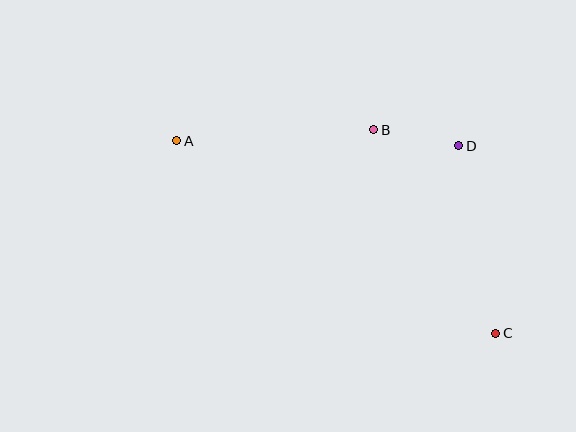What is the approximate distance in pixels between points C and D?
The distance between C and D is approximately 191 pixels.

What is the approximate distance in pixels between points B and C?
The distance between B and C is approximately 237 pixels.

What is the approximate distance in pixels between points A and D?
The distance between A and D is approximately 282 pixels.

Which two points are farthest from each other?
Points A and C are farthest from each other.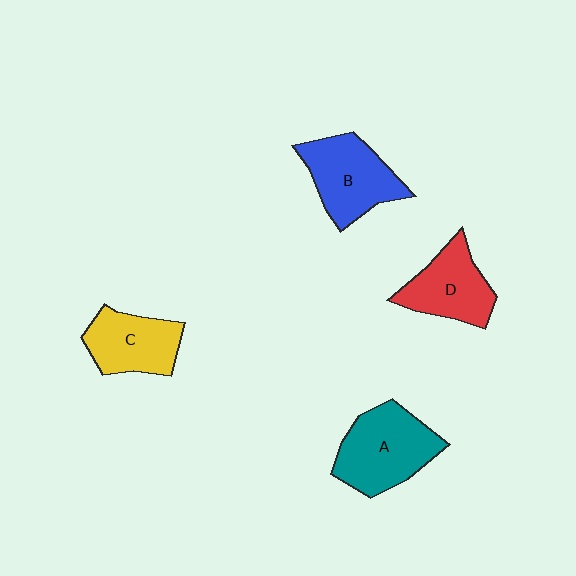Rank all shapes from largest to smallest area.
From largest to smallest: A (teal), B (blue), D (red), C (yellow).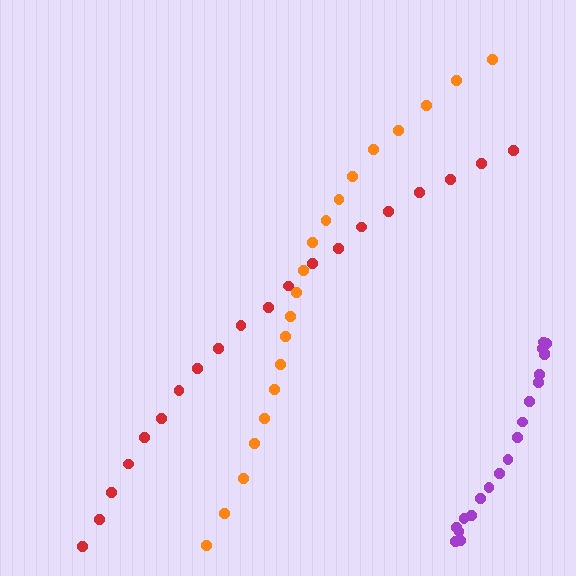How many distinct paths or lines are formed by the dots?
There are 3 distinct paths.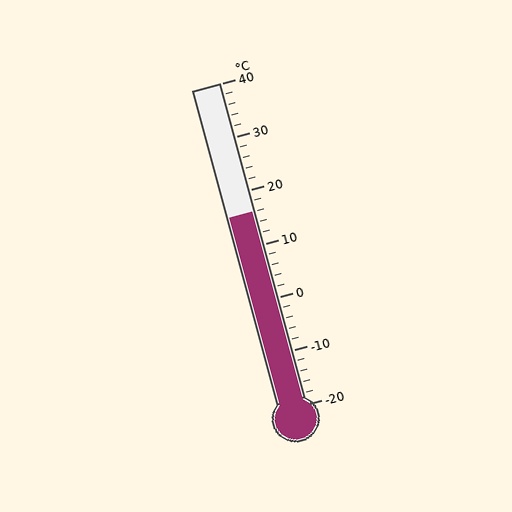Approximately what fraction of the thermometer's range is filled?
The thermometer is filled to approximately 60% of its range.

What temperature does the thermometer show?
The thermometer shows approximately 16°C.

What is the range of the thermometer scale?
The thermometer scale ranges from -20°C to 40°C.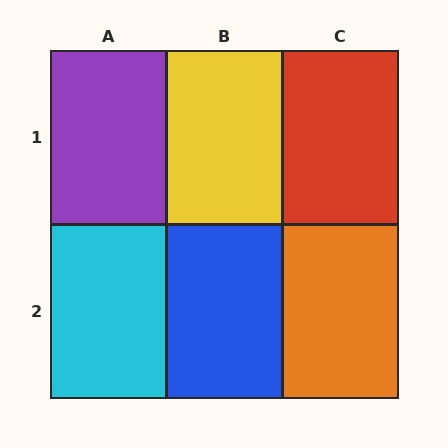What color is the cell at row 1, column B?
Yellow.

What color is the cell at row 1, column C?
Red.